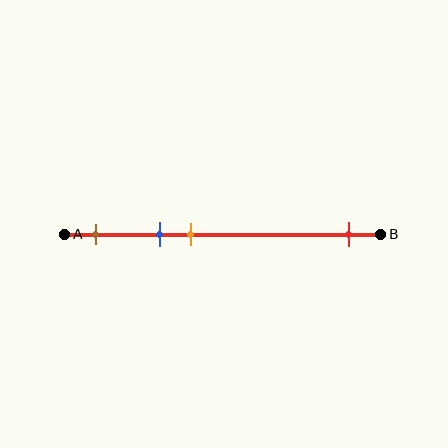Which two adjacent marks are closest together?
The blue and orange marks are the closest adjacent pair.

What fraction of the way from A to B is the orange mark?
The orange mark is approximately 40% (0.4) of the way from A to B.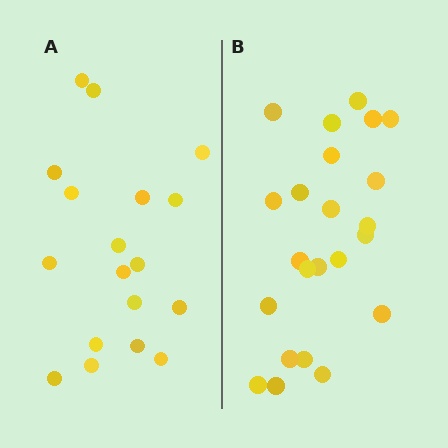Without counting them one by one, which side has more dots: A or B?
Region B (the right region) has more dots.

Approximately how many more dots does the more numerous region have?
Region B has about 5 more dots than region A.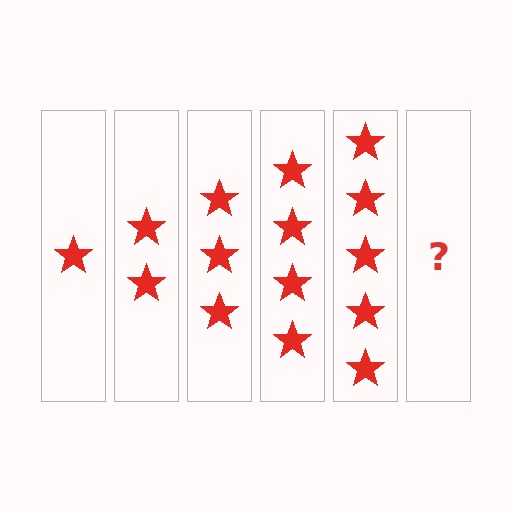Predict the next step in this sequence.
The next step is 6 stars.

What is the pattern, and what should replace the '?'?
The pattern is that each step adds one more star. The '?' should be 6 stars.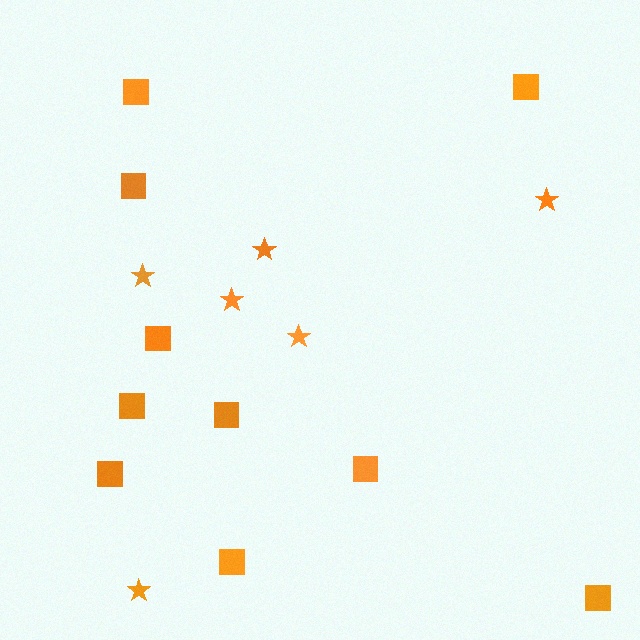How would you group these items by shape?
There are 2 groups: one group of squares (10) and one group of stars (6).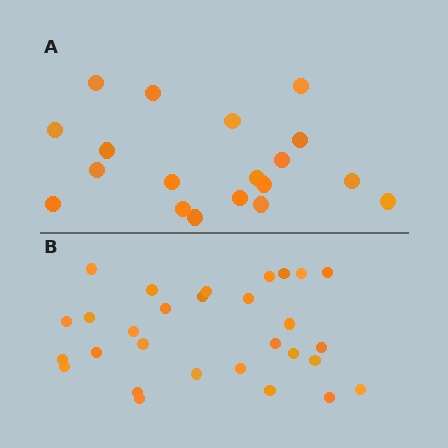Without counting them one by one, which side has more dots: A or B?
Region B (the bottom region) has more dots.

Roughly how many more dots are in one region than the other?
Region B has roughly 10 or so more dots than region A.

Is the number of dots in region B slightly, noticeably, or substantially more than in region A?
Region B has substantially more. The ratio is roughly 1.5 to 1.